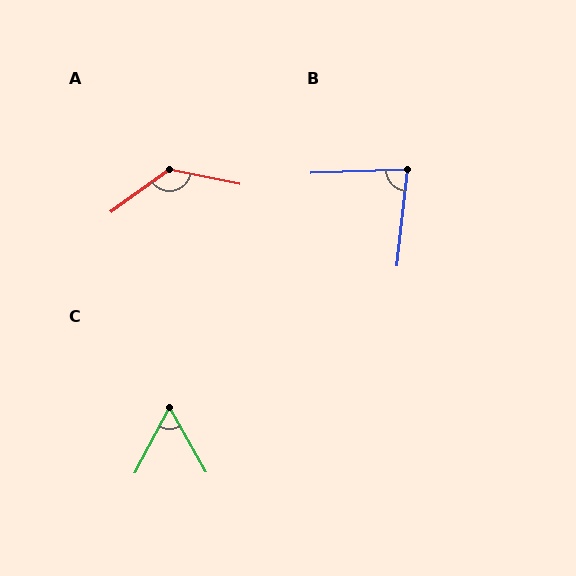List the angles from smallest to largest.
C (57°), B (82°), A (132°).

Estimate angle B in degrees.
Approximately 82 degrees.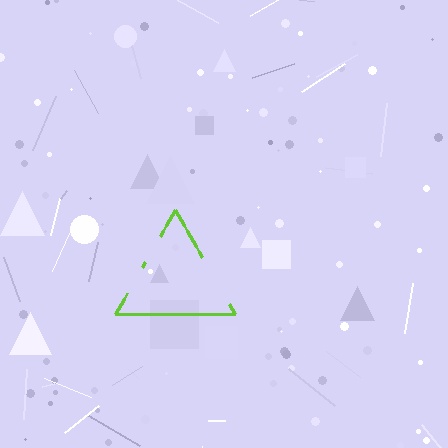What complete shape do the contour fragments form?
The contour fragments form a triangle.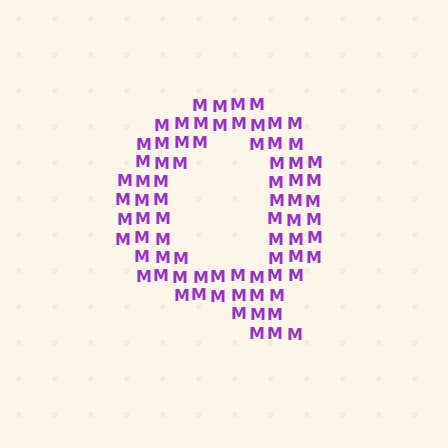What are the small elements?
The small elements are letter M's.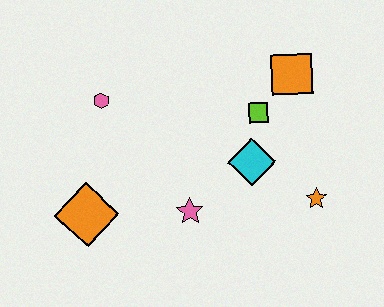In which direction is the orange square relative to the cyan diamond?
The orange square is above the cyan diamond.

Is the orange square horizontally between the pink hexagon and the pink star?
No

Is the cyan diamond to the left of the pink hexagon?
No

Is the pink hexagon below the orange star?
No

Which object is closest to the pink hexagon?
The orange diamond is closest to the pink hexagon.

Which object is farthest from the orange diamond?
The orange square is farthest from the orange diamond.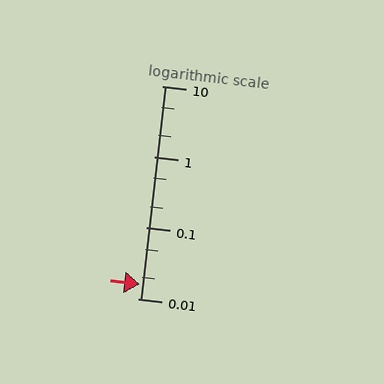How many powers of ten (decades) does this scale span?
The scale spans 3 decades, from 0.01 to 10.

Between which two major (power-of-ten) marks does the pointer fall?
The pointer is between 0.01 and 0.1.